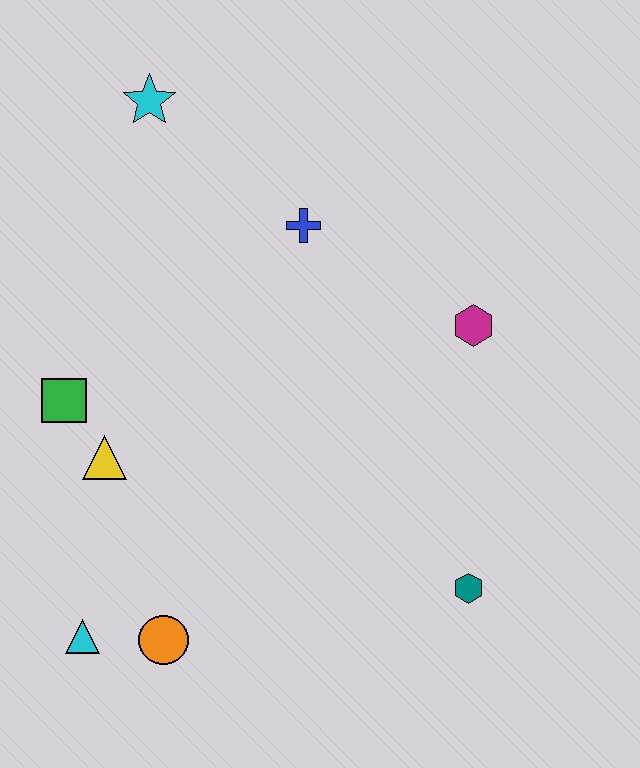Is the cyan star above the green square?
Yes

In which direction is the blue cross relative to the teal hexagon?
The blue cross is above the teal hexagon.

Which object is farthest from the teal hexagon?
The cyan star is farthest from the teal hexagon.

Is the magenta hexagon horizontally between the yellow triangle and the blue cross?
No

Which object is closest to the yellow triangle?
The green square is closest to the yellow triangle.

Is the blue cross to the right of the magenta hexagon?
No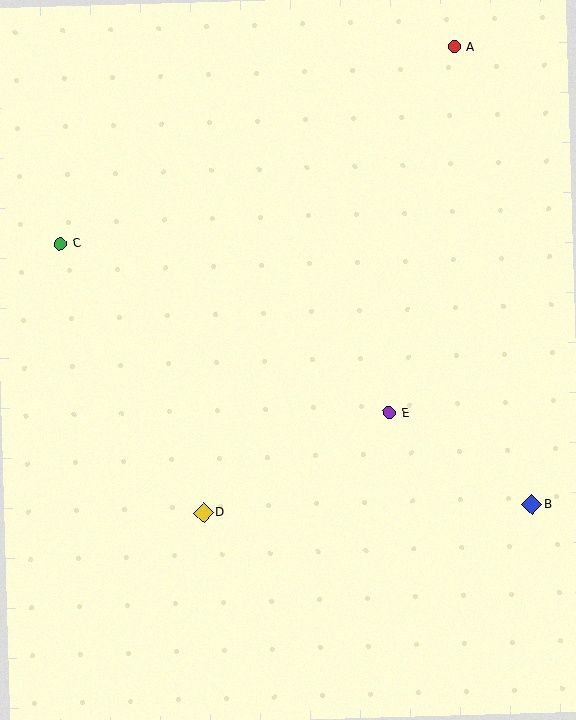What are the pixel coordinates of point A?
Point A is at (454, 47).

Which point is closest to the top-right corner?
Point A is closest to the top-right corner.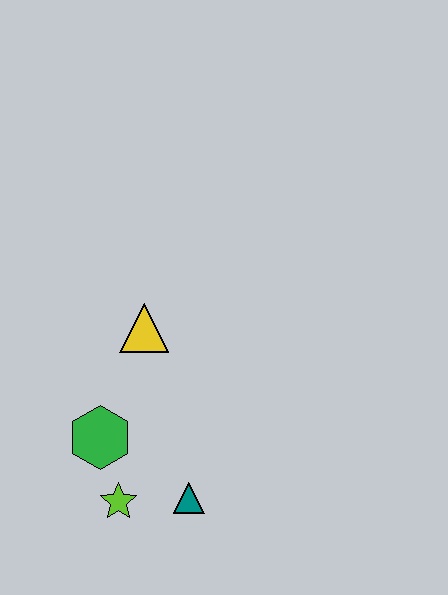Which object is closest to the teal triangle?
The lime star is closest to the teal triangle.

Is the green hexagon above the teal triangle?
Yes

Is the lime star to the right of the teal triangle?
No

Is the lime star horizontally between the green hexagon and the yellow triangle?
Yes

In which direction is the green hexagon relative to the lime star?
The green hexagon is above the lime star.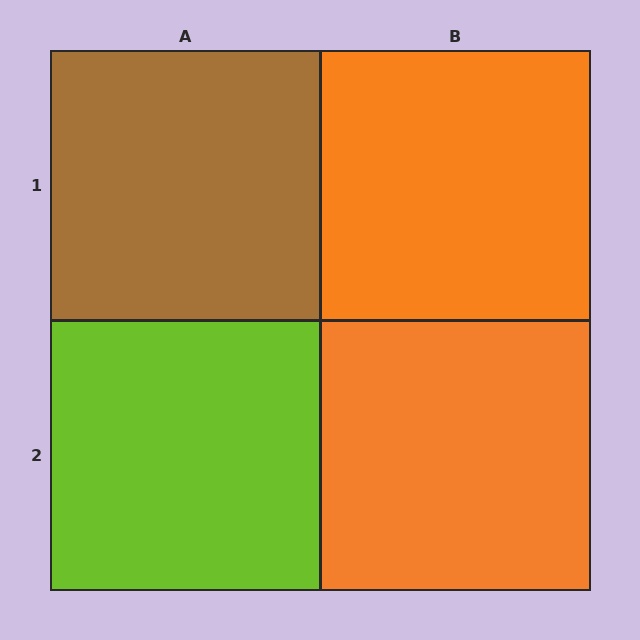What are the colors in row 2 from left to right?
Lime, orange.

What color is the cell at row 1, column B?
Orange.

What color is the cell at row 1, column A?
Brown.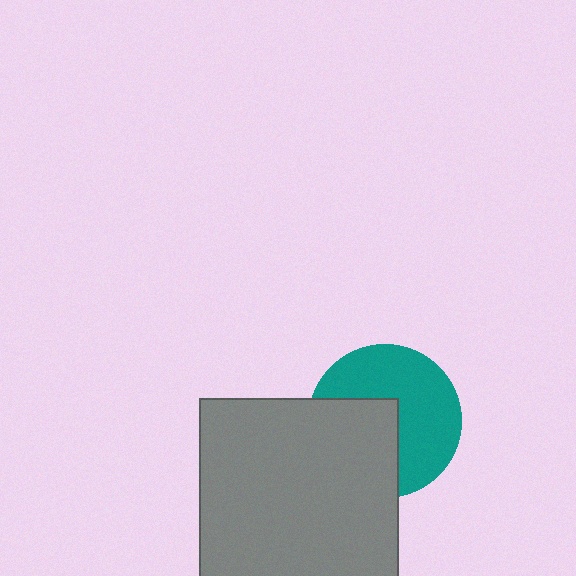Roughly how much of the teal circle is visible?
About half of it is visible (roughly 58%).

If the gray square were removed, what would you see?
You would see the complete teal circle.